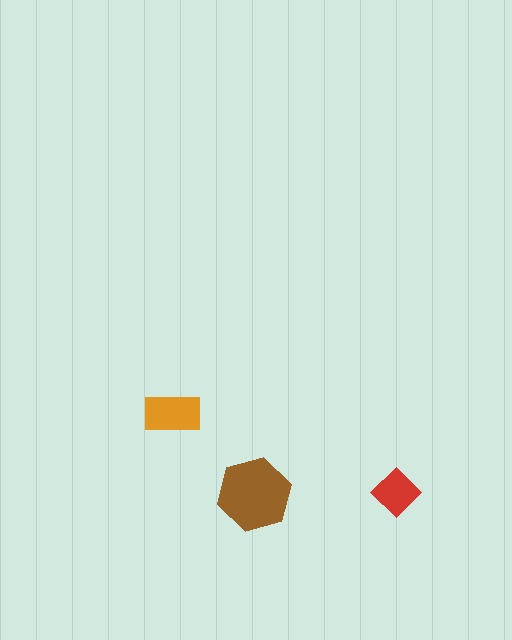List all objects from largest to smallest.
The brown hexagon, the orange rectangle, the red diamond.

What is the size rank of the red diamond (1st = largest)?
3rd.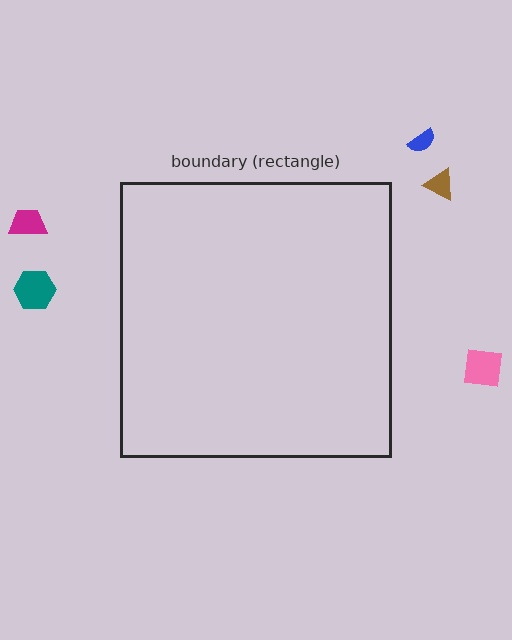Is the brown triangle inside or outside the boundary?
Outside.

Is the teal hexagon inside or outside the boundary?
Outside.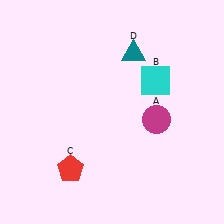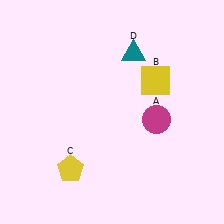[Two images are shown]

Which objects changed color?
B changed from cyan to yellow. C changed from red to yellow.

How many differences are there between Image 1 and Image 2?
There are 2 differences between the two images.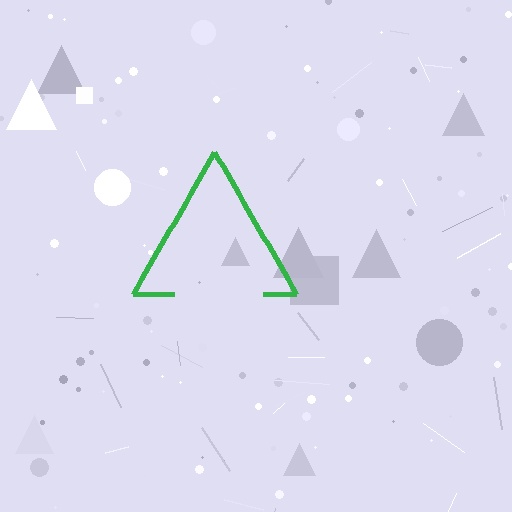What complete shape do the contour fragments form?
The contour fragments form a triangle.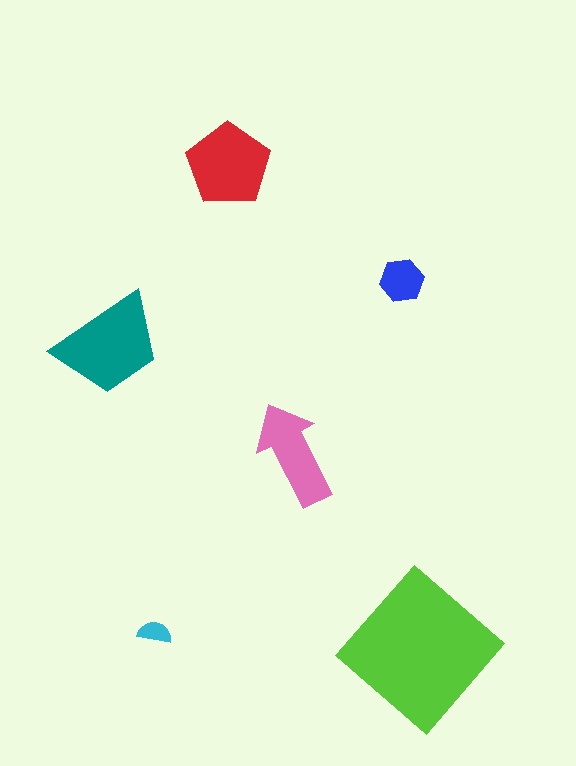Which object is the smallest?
The cyan semicircle.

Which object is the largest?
The lime diamond.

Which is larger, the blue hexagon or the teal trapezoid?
The teal trapezoid.